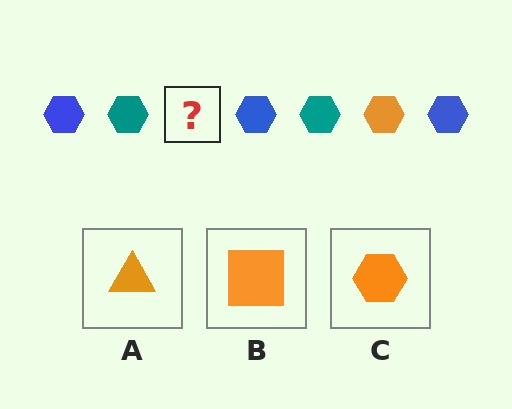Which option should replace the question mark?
Option C.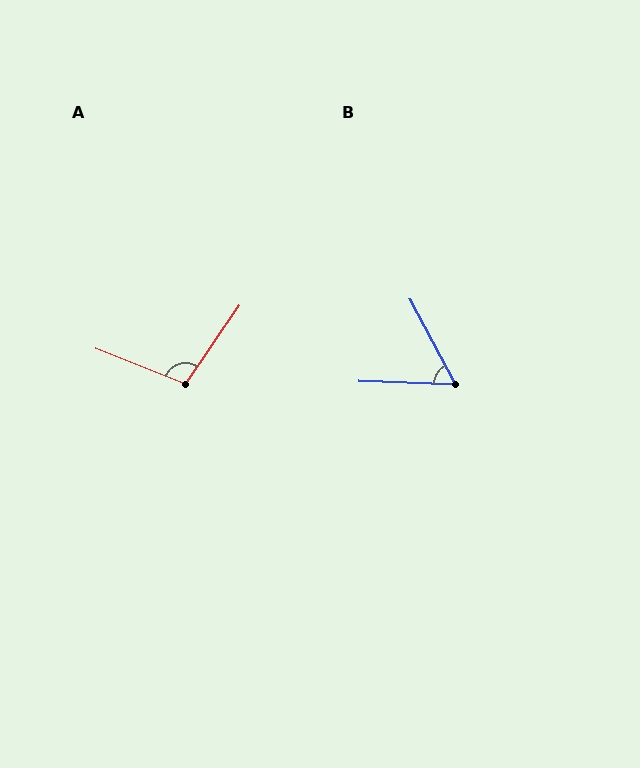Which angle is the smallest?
B, at approximately 60 degrees.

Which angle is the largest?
A, at approximately 103 degrees.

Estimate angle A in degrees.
Approximately 103 degrees.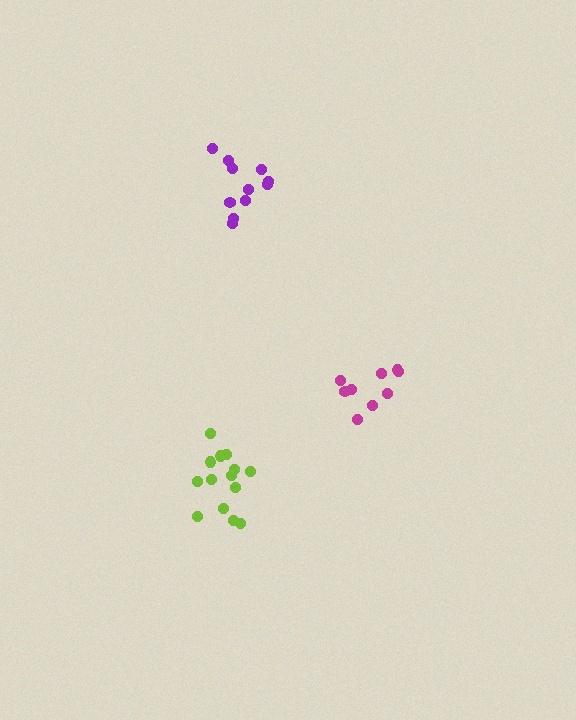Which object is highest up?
The purple cluster is topmost.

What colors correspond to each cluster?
The clusters are colored: purple, lime, magenta.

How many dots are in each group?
Group 1: 11 dots, Group 2: 14 dots, Group 3: 9 dots (34 total).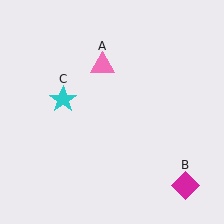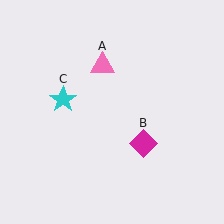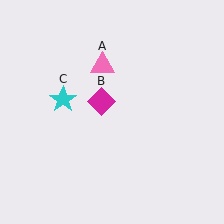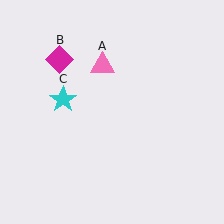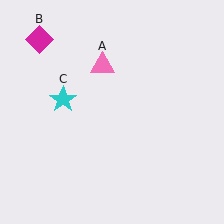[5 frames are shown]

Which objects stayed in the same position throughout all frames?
Pink triangle (object A) and cyan star (object C) remained stationary.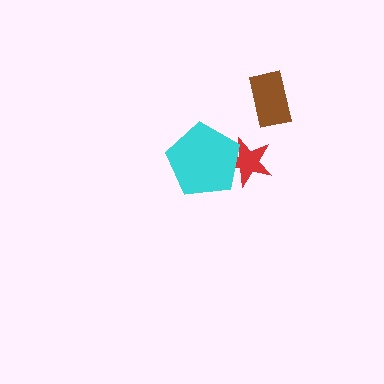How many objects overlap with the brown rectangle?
0 objects overlap with the brown rectangle.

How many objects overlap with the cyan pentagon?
1 object overlaps with the cyan pentagon.